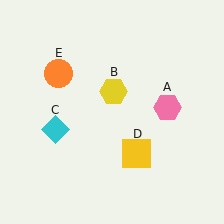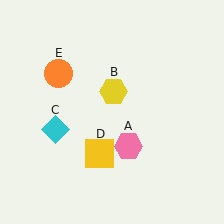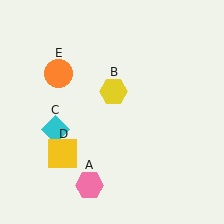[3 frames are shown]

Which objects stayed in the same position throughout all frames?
Yellow hexagon (object B) and cyan diamond (object C) and orange circle (object E) remained stationary.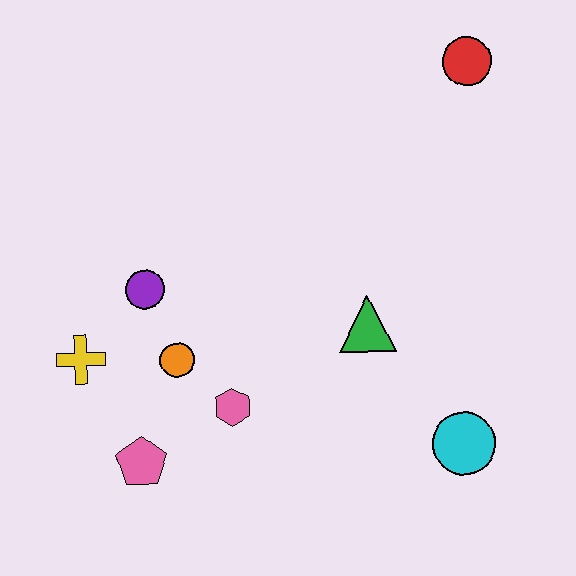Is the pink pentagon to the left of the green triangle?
Yes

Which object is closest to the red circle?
The green triangle is closest to the red circle.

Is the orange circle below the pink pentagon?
No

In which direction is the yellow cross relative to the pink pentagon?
The yellow cross is above the pink pentagon.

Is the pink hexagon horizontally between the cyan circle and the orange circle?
Yes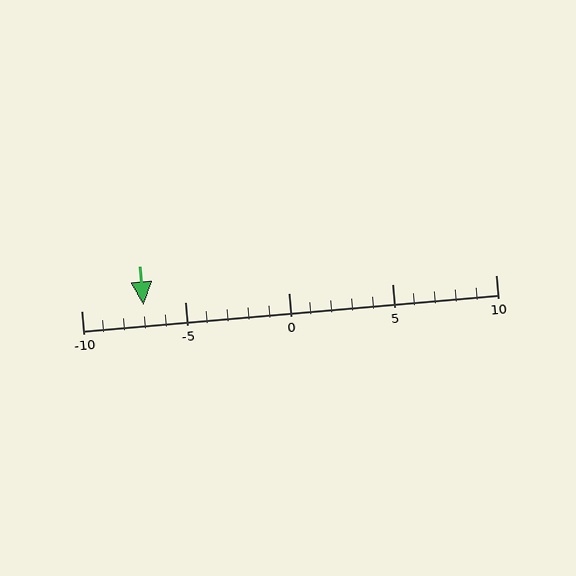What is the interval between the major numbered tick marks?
The major tick marks are spaced 5 units apart.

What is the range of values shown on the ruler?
The ruler shows values from -10 to 10.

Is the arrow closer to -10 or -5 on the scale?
The arrow is closer to -5.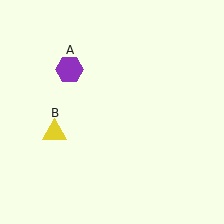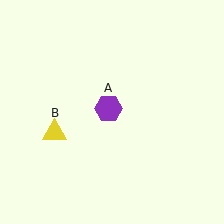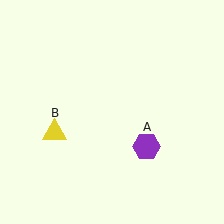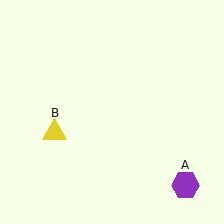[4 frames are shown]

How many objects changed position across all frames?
1 object changed position: purple hexagon (object A).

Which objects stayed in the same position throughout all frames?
Yellow triangle (object B) remained stationary.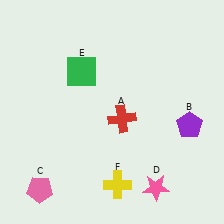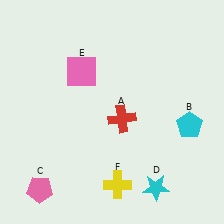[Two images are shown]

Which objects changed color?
B changed from purple to cyan. D changed from pink to cyan. E changed from green to pink.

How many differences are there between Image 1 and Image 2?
There are 3 differences between the two images.